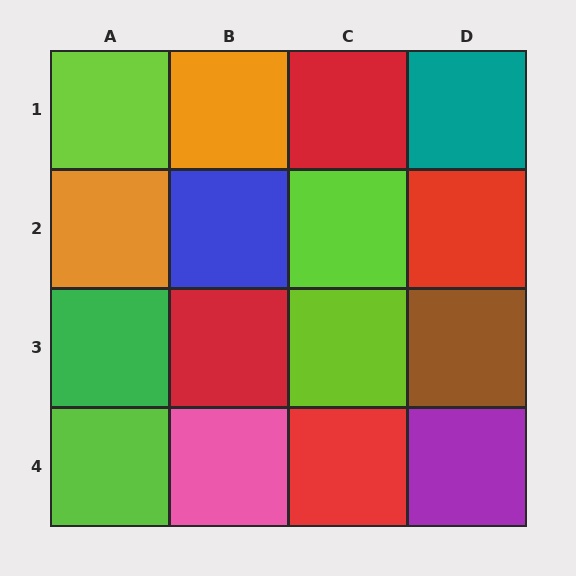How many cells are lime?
4 cells are lime.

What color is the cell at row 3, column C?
Lime.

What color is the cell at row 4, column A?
Lime.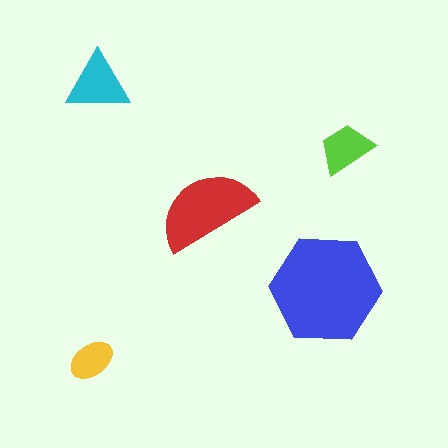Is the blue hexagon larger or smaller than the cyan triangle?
Larger.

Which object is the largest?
The blue hexagon.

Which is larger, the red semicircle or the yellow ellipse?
The red semicircle.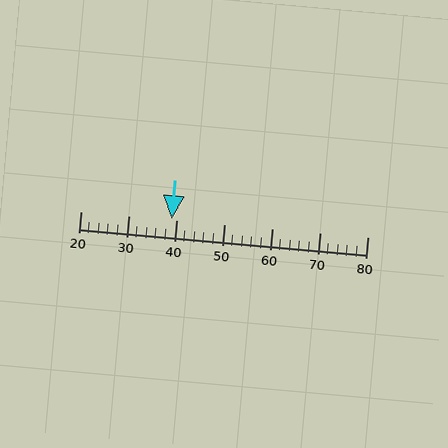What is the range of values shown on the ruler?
The ruler shows values from 20 to 80.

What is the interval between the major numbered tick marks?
The major tick marks are spaced 10 units apart.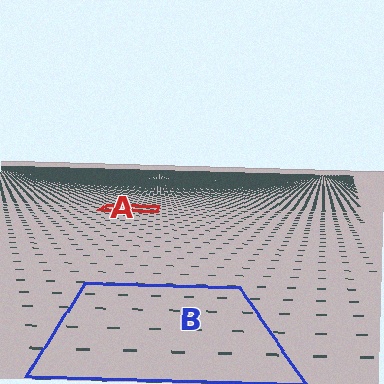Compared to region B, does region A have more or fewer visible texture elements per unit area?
Region A has more texture elements per unit area — they are packed more densely because it is farther away.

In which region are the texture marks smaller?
The texture marks are smaller in region A, because it is farther away.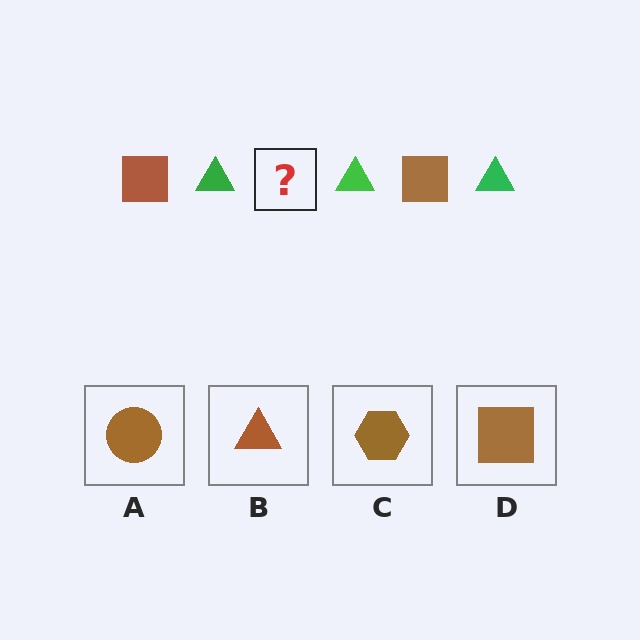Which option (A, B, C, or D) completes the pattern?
D.